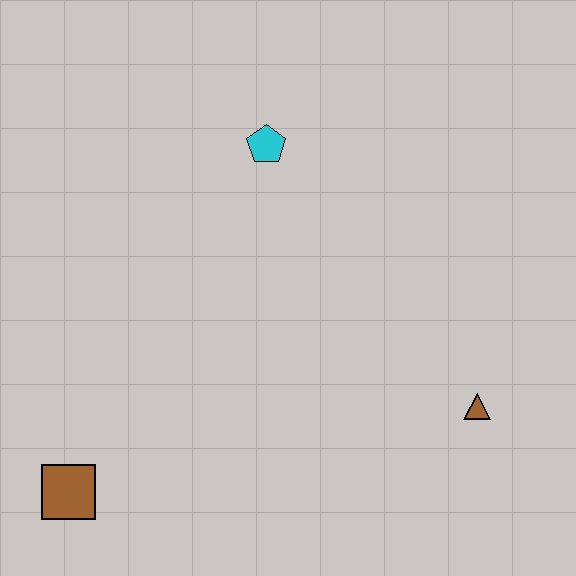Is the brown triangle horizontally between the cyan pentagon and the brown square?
No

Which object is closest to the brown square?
The cyan pentagon is closest to the brown square.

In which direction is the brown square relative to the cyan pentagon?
The brown square is below the cyan pentagon.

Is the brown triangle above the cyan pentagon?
No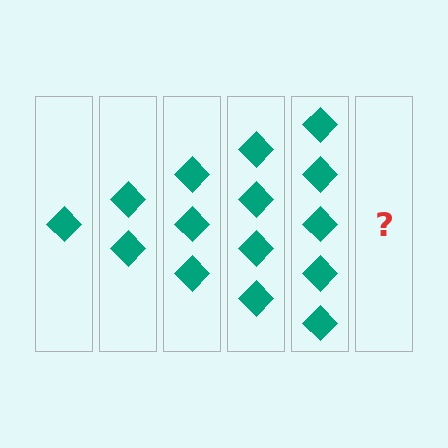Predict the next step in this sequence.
The next step is 6 diamonds.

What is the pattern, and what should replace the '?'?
The pattern is that each step adds one more diamond. The '?' should be 6 diamonds.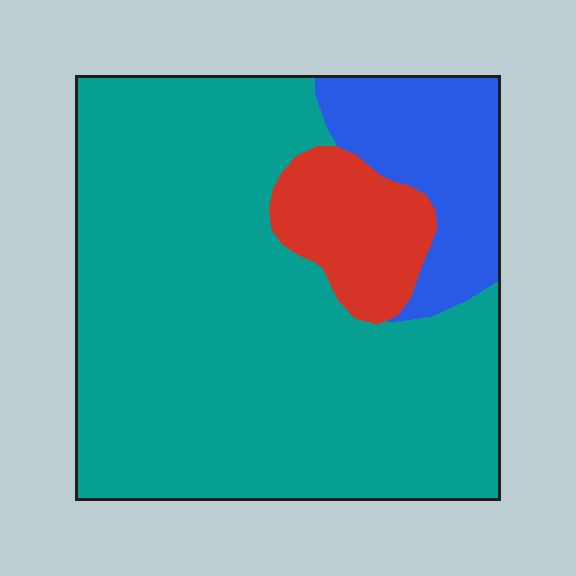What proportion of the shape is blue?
Blue covers about 15% of the shape.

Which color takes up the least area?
Red, at roughly 10%.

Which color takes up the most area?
Teal, at roughly 75%.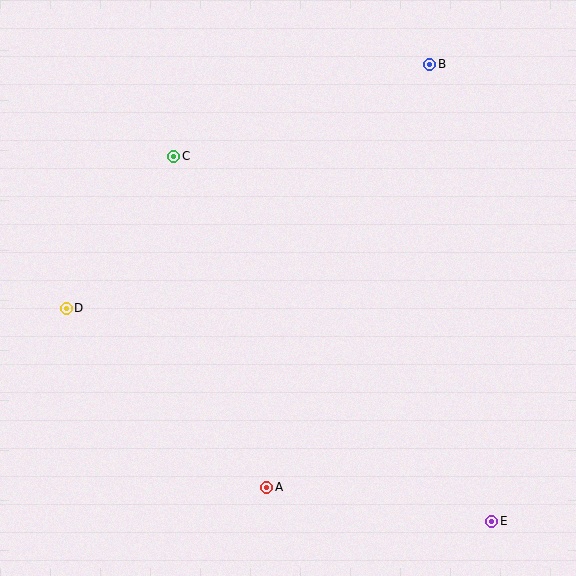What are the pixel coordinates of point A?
Point A is at (267, 487).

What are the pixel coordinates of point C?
Point C is at (174, 156).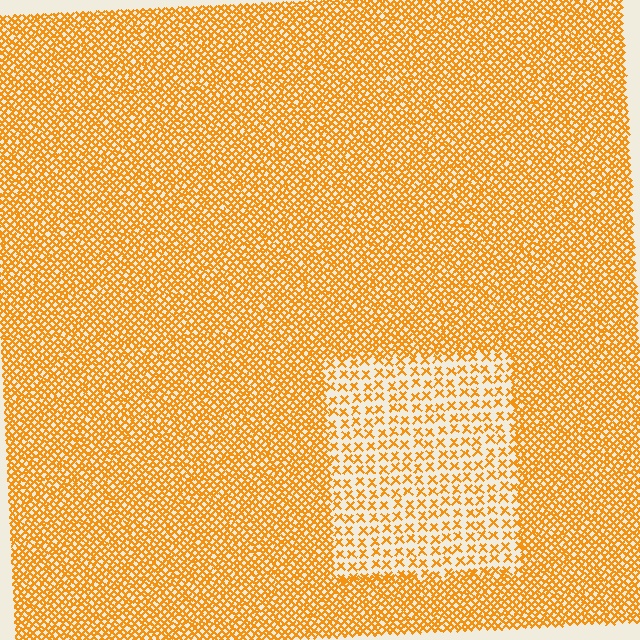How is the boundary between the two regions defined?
The boundary is defined by a change in element density (approximately 2.5x ratio). All elements are the same color, size, and shape.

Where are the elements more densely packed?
The elements are more densely packed outside the rectangle boundary.